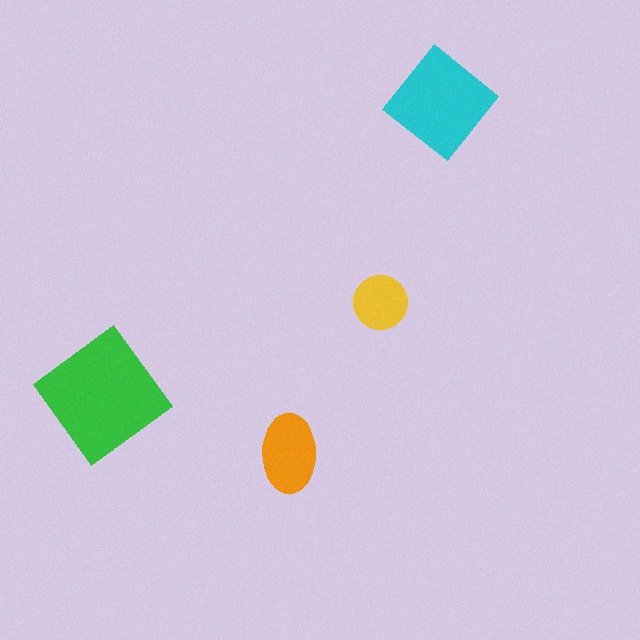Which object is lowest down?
The orange ellipse is bottommost.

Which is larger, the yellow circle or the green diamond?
The green diamond.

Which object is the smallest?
The yellow circle.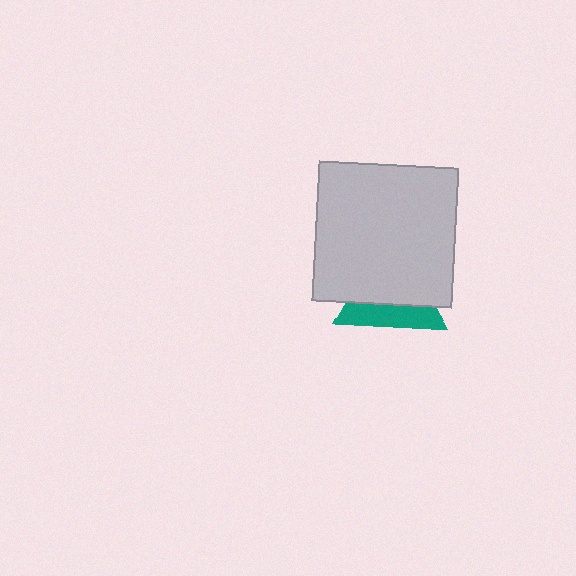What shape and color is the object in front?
The object in front is a light gray square.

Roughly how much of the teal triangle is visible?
A small part of it is visible (roughly 39%).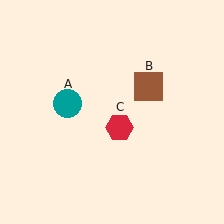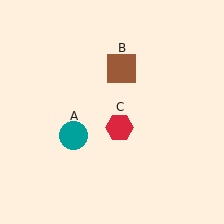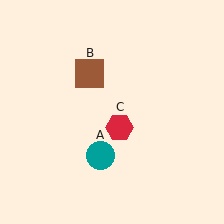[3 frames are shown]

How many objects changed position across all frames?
2 objects changed position: teal circle (object A), brown square (object B).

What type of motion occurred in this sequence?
The teal circle (object A), brown square (object B) rotated counterclockwise around the center of the scene.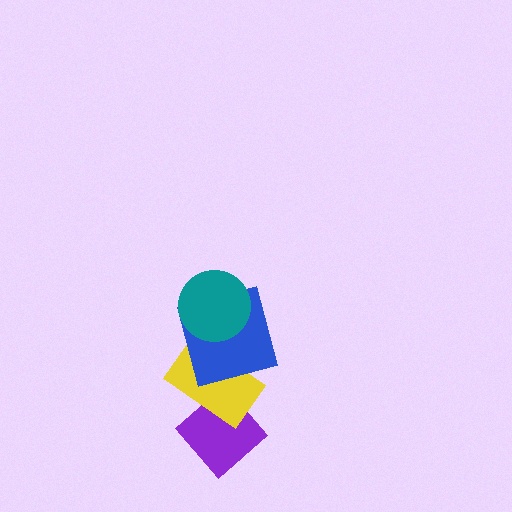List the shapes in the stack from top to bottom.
From top to bottom: the teal circle, the blue square, the yellow rectangle, the purple diamond.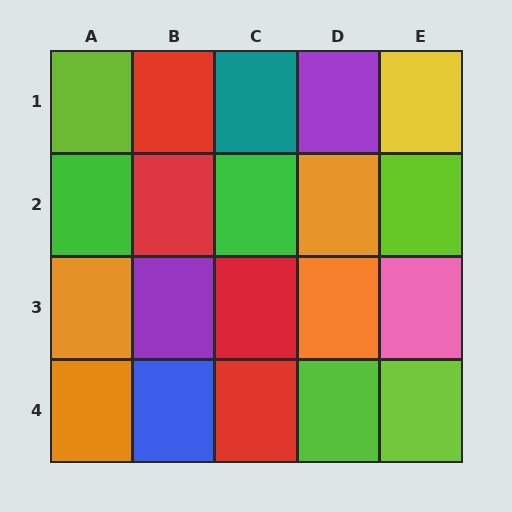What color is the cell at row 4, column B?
Blue.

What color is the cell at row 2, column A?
Green.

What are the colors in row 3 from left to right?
Orange, purple, red, orange, pink.